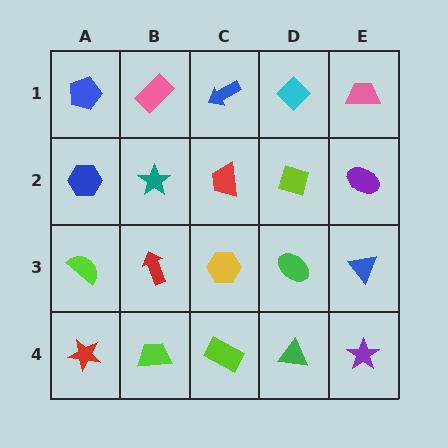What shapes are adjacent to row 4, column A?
A lime semicircle (row 3, column A), a lime trapezoid (row 4, column B).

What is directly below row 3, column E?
A purple star.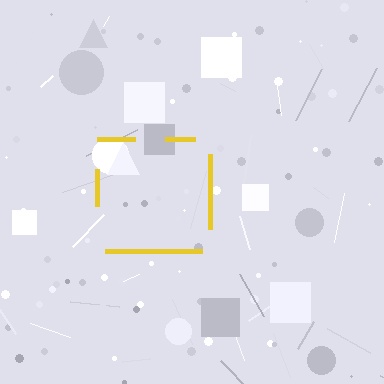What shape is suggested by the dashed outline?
The dashed outline suggests a square.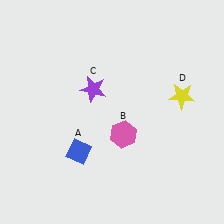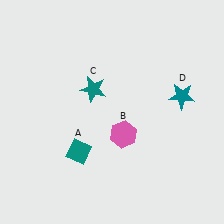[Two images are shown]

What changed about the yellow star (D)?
In Image 1, D is yellow. In Image 2, it changed to teal.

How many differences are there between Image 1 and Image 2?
There are 3 differences between the two images.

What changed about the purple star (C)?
In Image 1, C is purple. In Image 2, it changed to teal.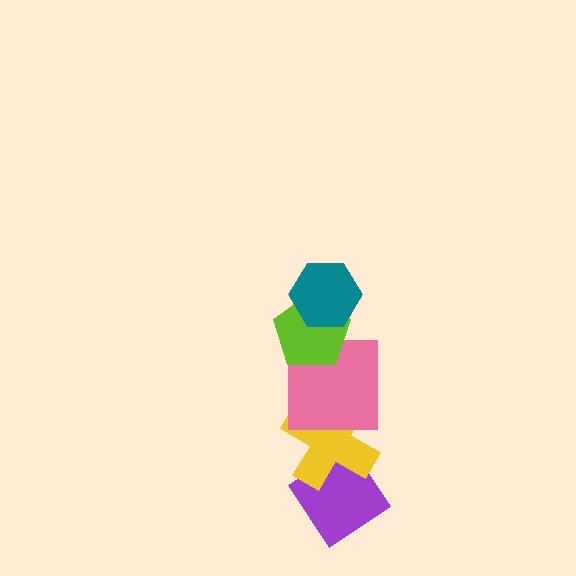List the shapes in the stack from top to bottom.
From top to bottom: the teal hexagon, the lime pentagon, the pink square, the yellow cross, the purple diamond.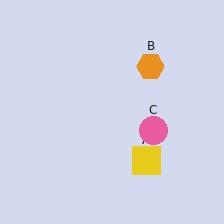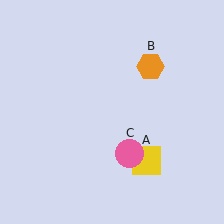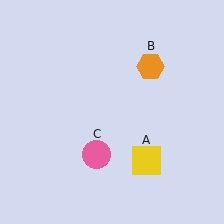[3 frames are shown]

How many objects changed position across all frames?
1 object changed position: pink circle (object C).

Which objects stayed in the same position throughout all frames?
Yellow square (object A) and orange hexagon (object B) remained stationary.